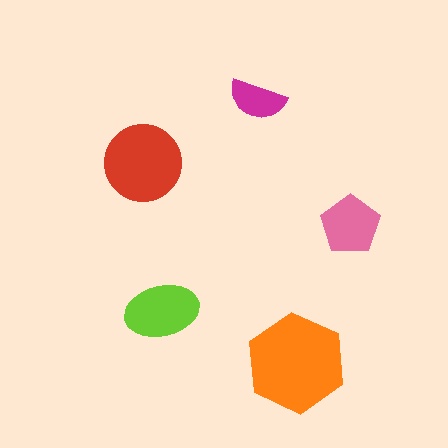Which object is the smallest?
The magenta semicircle.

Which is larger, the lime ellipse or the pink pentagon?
The lime ellipse.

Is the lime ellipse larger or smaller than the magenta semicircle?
Larger.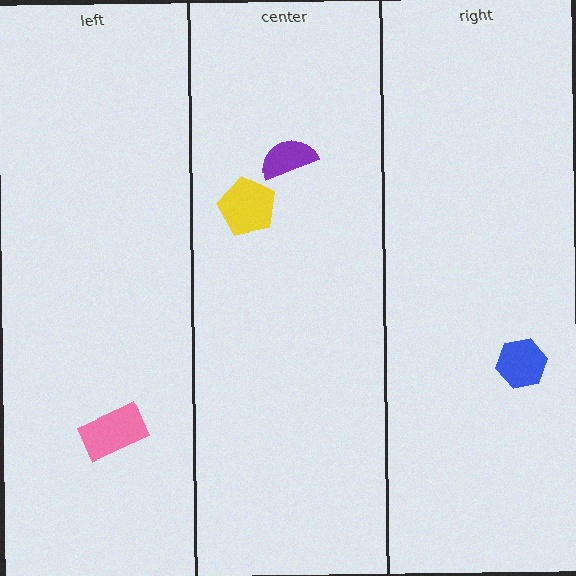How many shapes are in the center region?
2.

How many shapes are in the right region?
1.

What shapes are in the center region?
The yellow pentagon, the purple semicircle.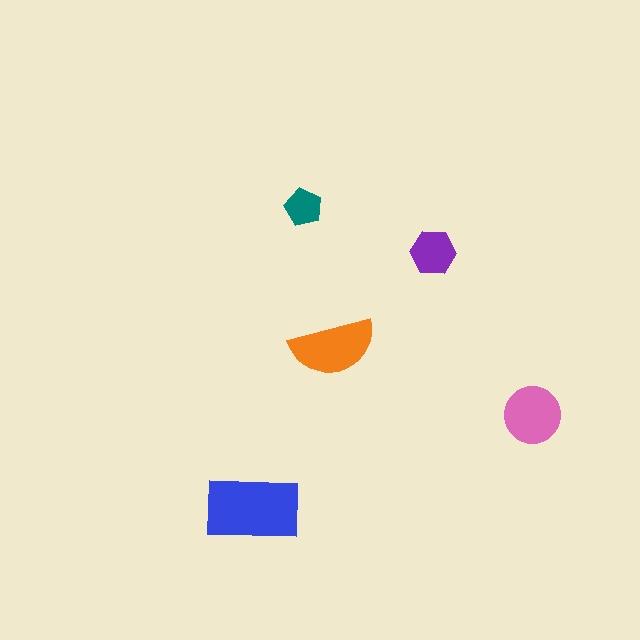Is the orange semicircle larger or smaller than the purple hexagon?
Larger.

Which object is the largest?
The blue rectangle.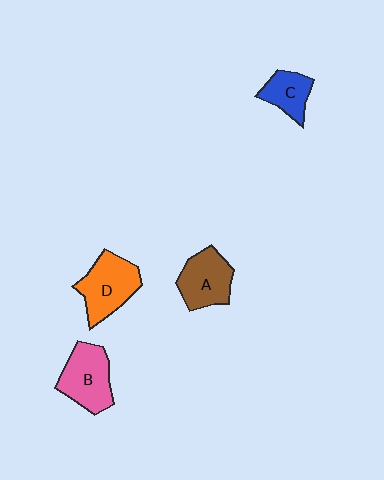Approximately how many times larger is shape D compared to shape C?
Approximately 1.6 times.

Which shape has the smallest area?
Shape C (blue).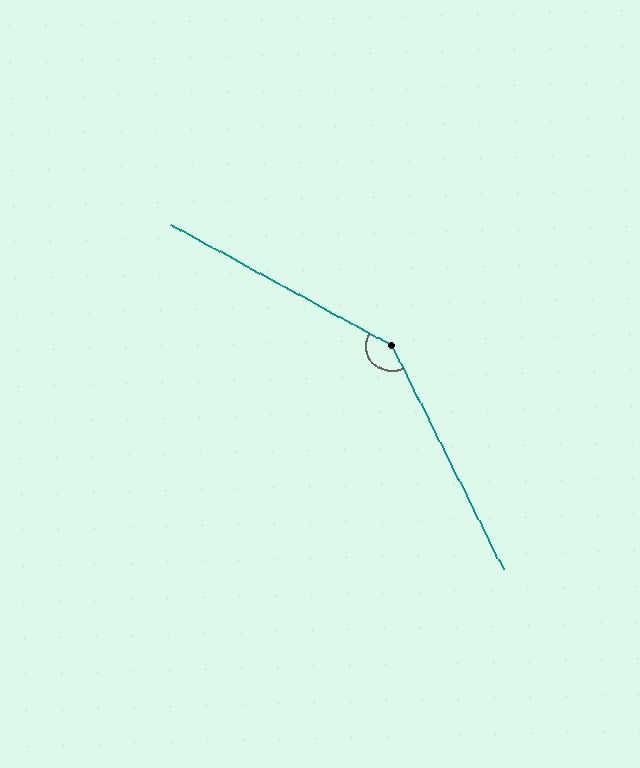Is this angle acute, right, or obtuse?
It is obtuse.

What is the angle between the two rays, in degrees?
Approximately 145 degrees.